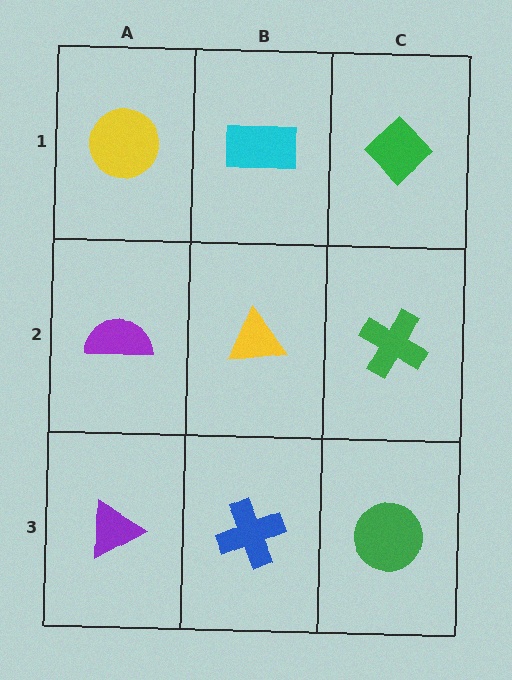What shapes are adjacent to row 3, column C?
A green cross (row 2, column C), a blue cross (row 3, column B).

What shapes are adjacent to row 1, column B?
A yellow triangle (row 2, column B), a yellow circle (row 1, column A), a green diamond (row 1, column C).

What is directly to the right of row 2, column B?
A green cross.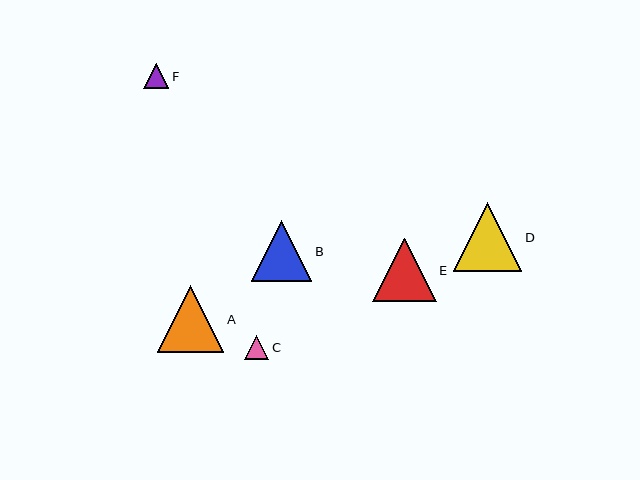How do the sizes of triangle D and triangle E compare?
Triangle D and triangle E are approximately the same size.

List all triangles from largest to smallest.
From largest to smallest: D, A, E, B, F, C.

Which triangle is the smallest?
Triangle C is the smallest with a size of approximately 24 pixels.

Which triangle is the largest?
Triangle D is the largest with a size of approximately 69 pixels.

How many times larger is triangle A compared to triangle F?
Triangle A is approximately 2.7 times the size of triangle F.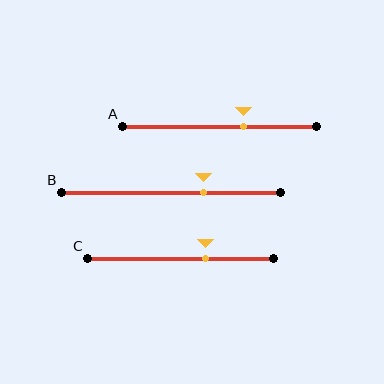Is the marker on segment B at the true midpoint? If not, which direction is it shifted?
No, the marker on segment B is shifted to the right by about 15% of the segment length.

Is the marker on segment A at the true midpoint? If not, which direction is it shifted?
No, the marker on segment A is shifted to the right by about 12% of the segment length.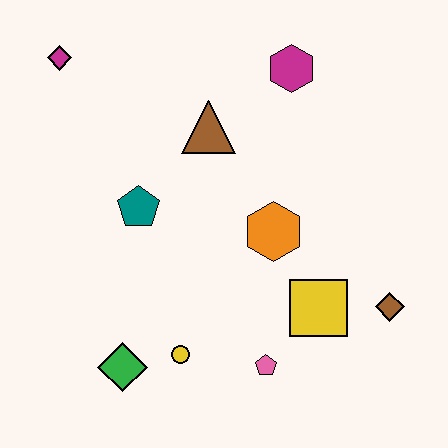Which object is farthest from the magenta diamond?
The brown diamond is farthest from the magenta diamond.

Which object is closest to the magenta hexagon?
The brown triangle is closest to the magenta hexagon.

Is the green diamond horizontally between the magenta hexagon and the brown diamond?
No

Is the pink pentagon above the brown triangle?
No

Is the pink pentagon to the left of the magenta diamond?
No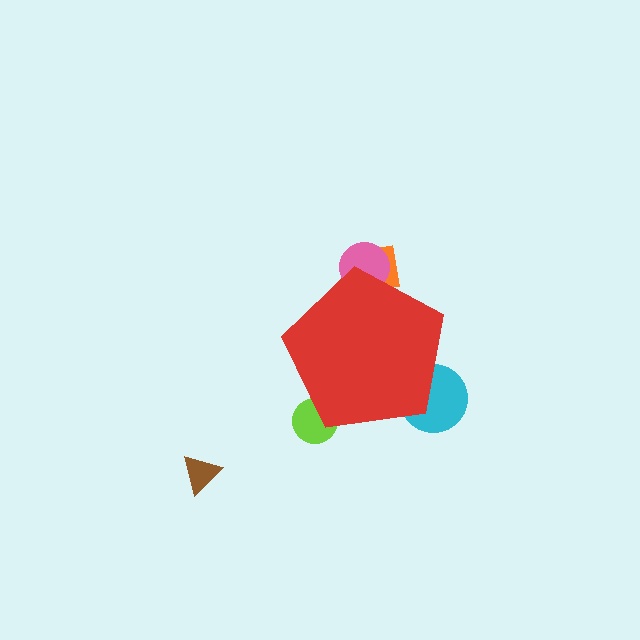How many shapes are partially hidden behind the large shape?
4 shapes are partially hidden.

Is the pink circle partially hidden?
Yes, the pink circle is partially hidden behind the red pentagon.